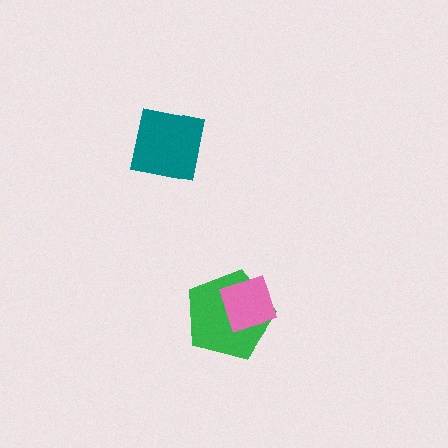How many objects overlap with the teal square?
0 objects overlap with the teal square.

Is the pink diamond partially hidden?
No, no other shape covers it.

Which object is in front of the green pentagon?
The pink diamond is in front of the green pentagon.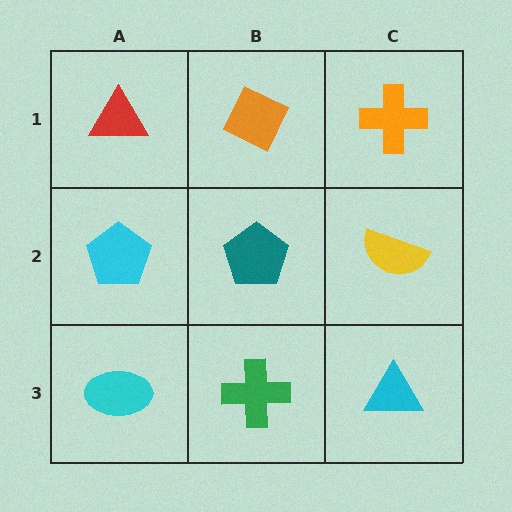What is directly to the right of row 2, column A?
A teal pentagon.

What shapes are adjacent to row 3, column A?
A cyan pentagon (row 2, column A), a green cross (row 3, column B).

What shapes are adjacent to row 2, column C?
An orange cross (row 1, column C), a cyan triangle (row 3, column C), a teal pentagon (row 2, column B).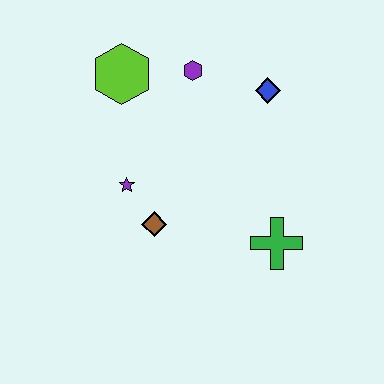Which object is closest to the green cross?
The brown diamond is closest to the green cross.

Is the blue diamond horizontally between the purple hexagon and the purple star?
No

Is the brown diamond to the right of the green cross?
No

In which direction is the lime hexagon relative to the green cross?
The lime hexagon is above the green cross.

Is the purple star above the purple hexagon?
No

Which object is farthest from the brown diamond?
The blue diamond is farthest from the brown diamond.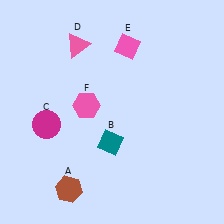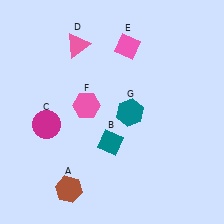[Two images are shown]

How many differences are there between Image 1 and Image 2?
There is 1 difference between the two images.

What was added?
A teal hexagon (G) was added in Image 2.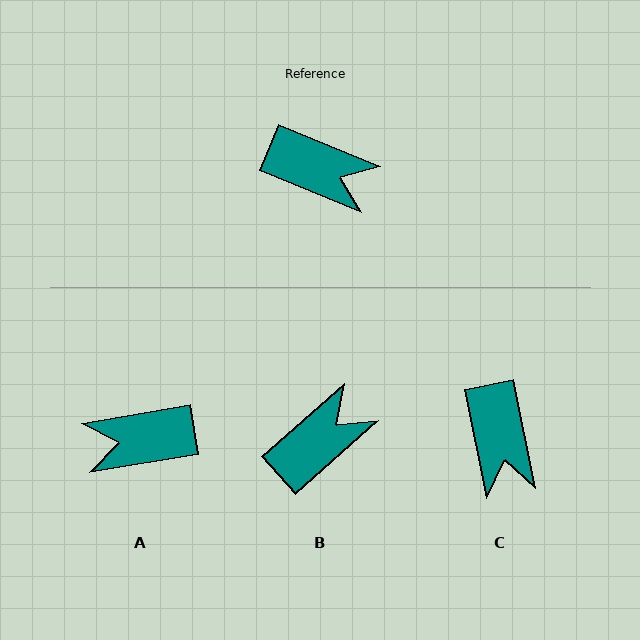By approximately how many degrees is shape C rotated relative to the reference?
Approximately 57 degrees clockwise.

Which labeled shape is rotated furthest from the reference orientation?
A, about 148 degrees away.